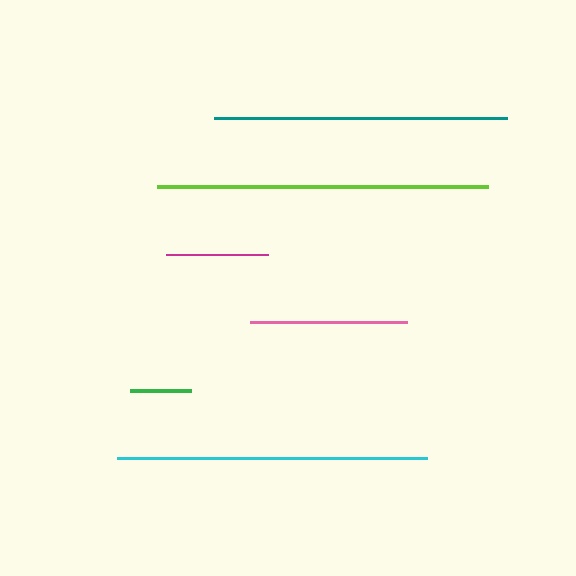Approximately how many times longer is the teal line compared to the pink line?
The teal line is approximately 1.9 times the length of the pink line.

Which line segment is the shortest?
The green line is the shortest at approximately 62 pixels.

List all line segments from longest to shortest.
From longest to shortest: lime, cyan, teal, pink, magenta, green.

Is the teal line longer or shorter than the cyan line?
The cyan line is longer than the teal line.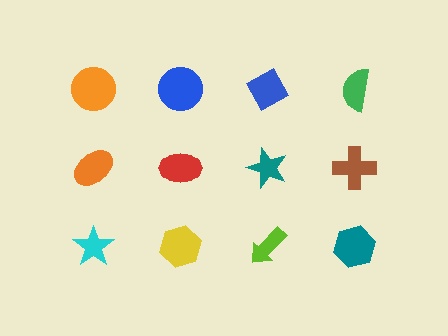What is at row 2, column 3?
A teal star.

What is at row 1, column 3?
A blue diamond.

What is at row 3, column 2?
A yellow hexagon.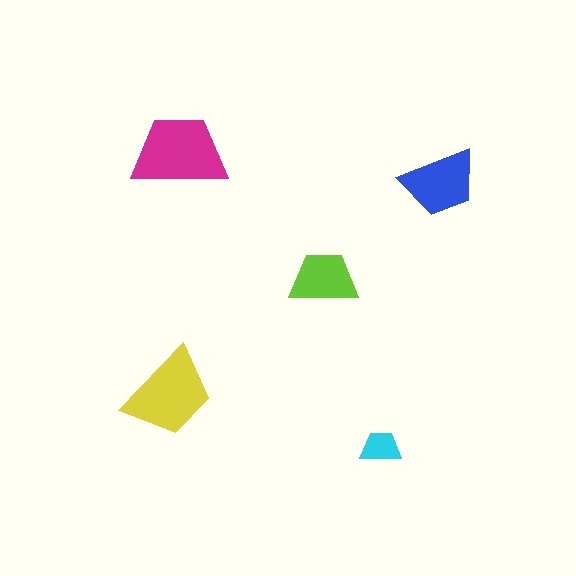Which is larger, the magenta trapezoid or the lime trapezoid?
The magenta one.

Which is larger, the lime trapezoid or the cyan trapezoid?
The lime one.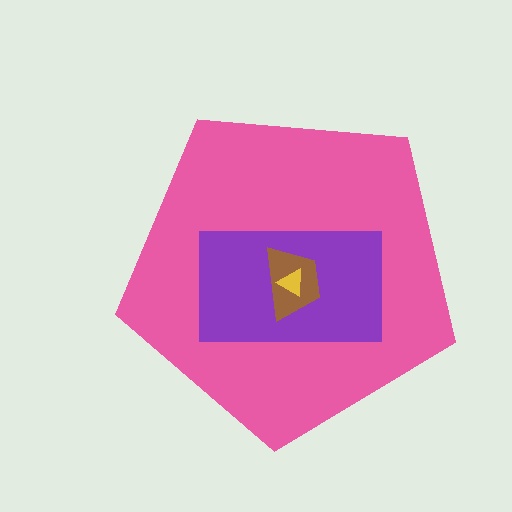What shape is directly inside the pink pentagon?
The purple rectangle.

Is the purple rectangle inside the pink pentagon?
Yes.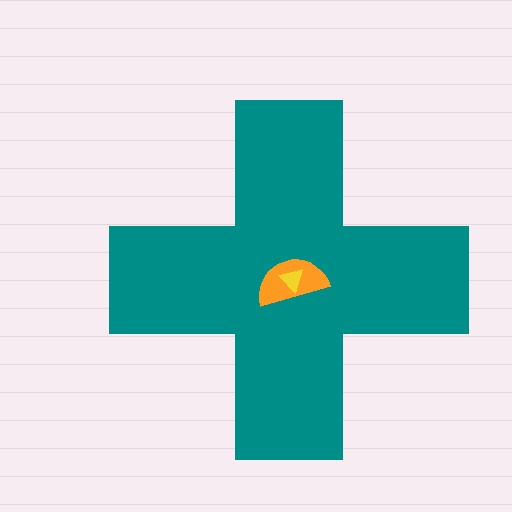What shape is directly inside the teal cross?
The orange semicircle.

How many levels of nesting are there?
3.